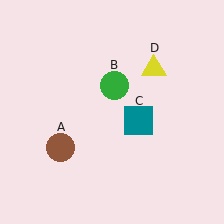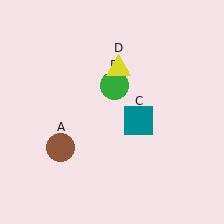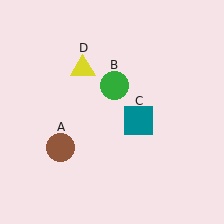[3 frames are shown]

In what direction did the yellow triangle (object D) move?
The yellow triangle (object D) moved left.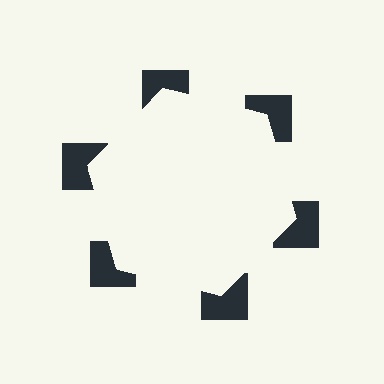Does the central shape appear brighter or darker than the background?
It typically appears slightly brighter than the background, even though no actual brightness change is drawn.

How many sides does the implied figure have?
6 sides.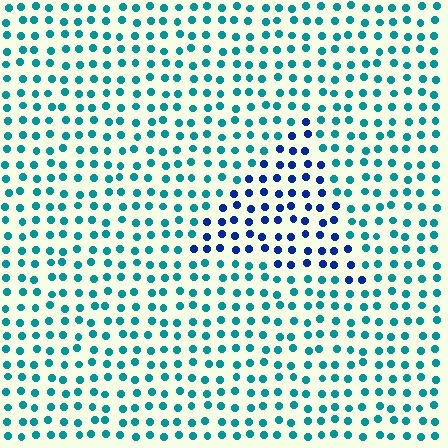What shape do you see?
I see a triangle.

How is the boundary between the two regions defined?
The boundary is defined purely by a slight shift in hue (about 46 degrees). Spacing, size, and orientation are identical on both sides.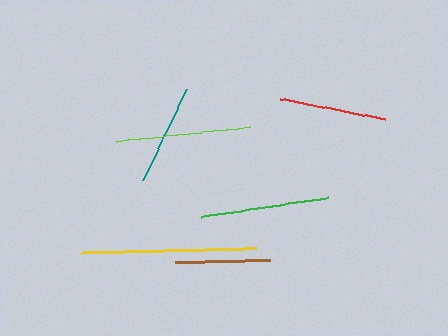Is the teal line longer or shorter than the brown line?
The teal line is longer than the brown line.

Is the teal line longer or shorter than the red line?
The red line is longer than the teal line.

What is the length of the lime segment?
The lime segment is approximately 135 pixels long.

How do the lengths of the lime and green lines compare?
The lime and green lines are approximately the same length.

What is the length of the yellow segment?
The yellow segment is approximately 175 pixels long.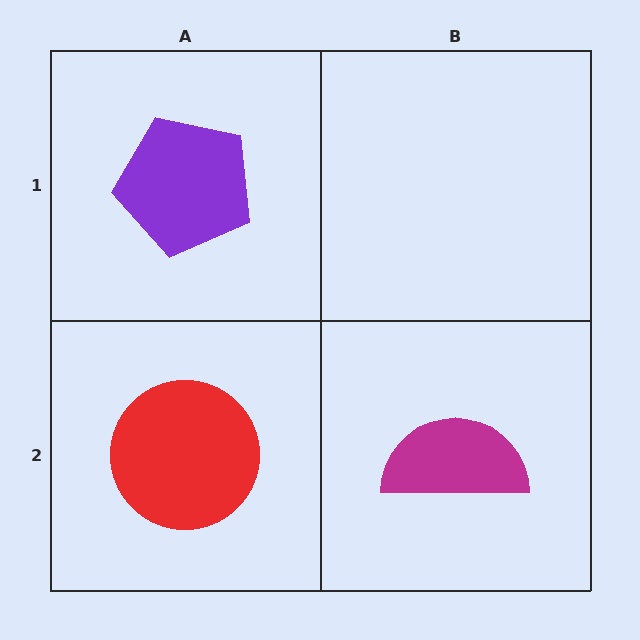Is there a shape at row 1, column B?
No, that cell is empty.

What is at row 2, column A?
A red circle.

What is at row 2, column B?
A magenta semicircle.